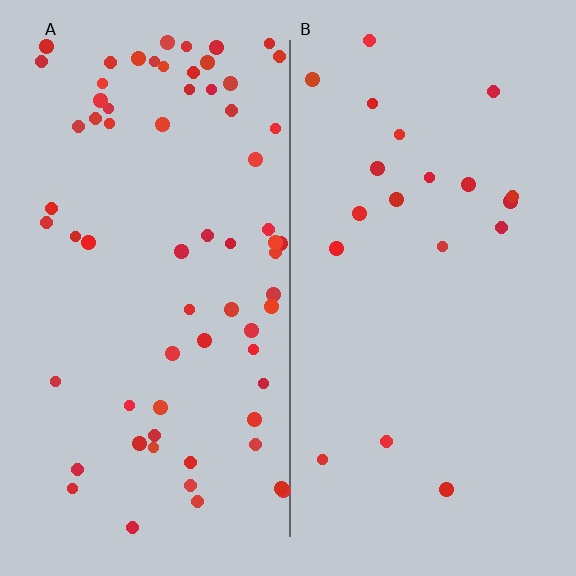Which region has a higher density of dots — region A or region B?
A (the left).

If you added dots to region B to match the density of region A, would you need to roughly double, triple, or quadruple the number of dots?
Approximately triple.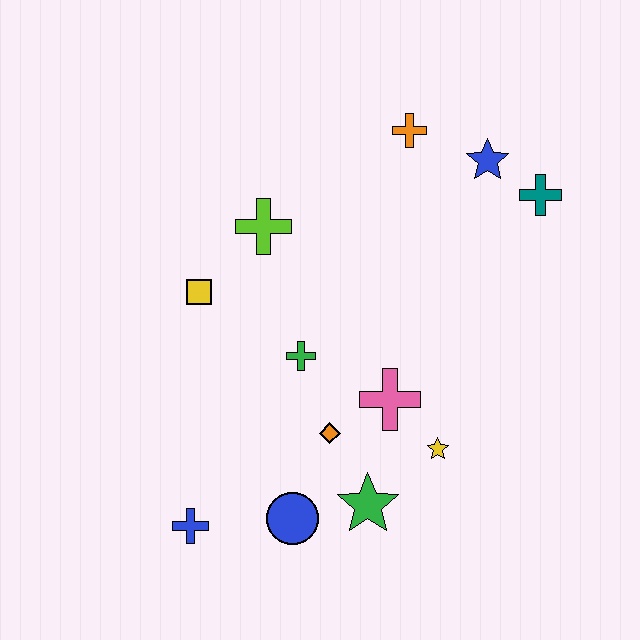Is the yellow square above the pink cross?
Yes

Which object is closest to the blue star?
The teal cross is closest to the blue star.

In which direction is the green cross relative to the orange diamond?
The green cross is above the orange diamond.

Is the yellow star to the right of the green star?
Yes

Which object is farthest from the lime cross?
The blue cross is farthest from the lime cross.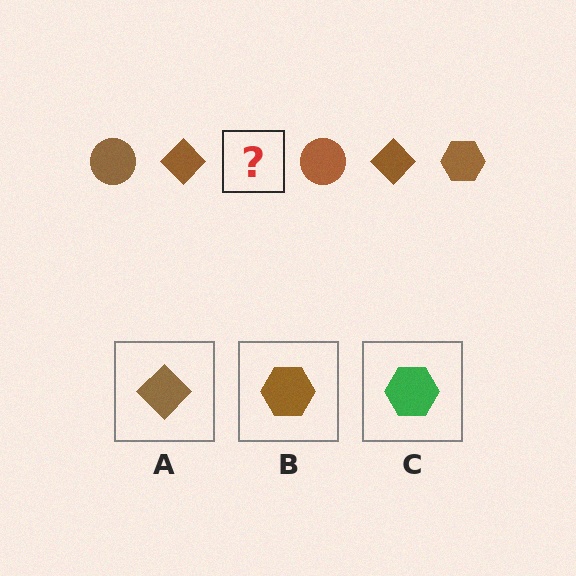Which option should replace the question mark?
Option B.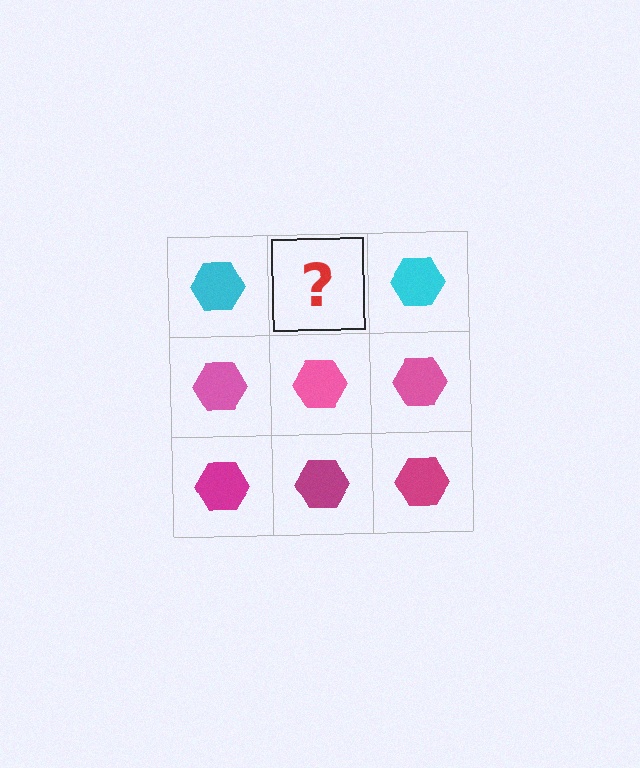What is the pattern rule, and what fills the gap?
The rule is that each row has a consistent color. The gap should be filled with a cyan hexagon.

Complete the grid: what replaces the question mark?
The question mark should be replaced with a cyan hexagon.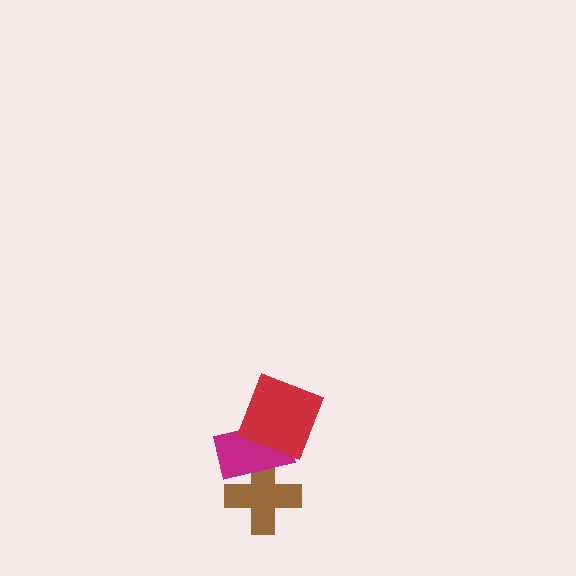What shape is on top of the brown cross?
The magenta rectangle is on top of the brown cross.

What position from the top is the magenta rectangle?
The magenta rectangle is 2nd from the top.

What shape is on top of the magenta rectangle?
The red square is on top of the magenta rectangle.